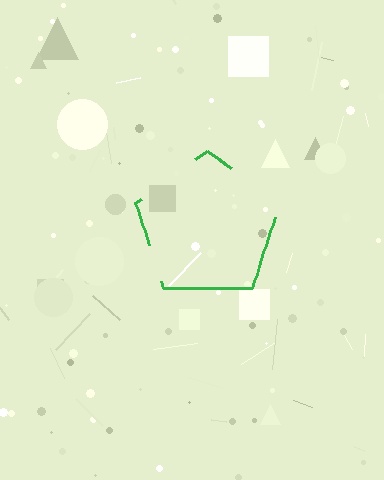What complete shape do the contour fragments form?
The contour fragments form a pentagon.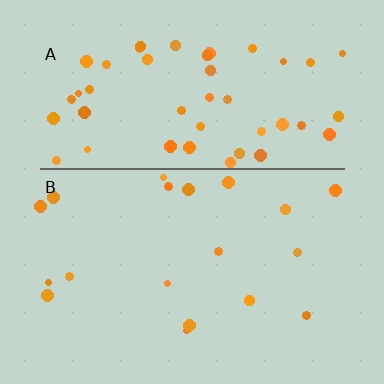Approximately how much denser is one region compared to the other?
Approximately 2.6× — region A over region B.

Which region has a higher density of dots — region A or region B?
A (the top).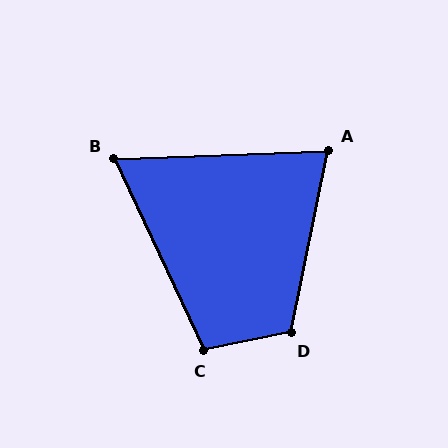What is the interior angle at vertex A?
Approximately 76 degrees (acute).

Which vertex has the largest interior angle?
D, at approximately 113 degrees.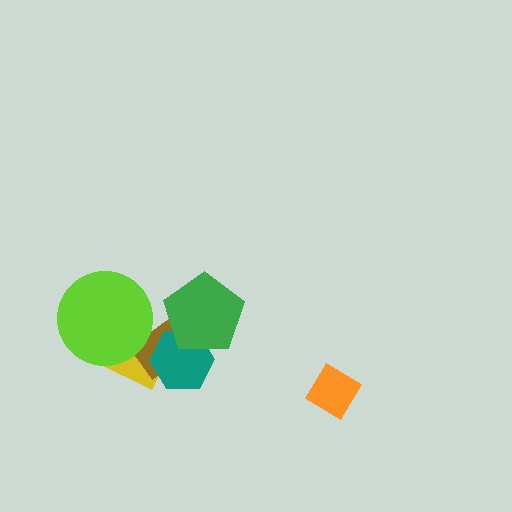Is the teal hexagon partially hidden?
Yes, it is partially covered by another shape.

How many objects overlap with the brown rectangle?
4 objects overlap with the brown rectangle.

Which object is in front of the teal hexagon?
The green pentagon is in front of the teal hexagon.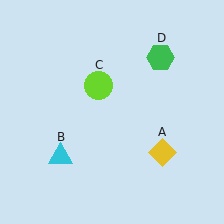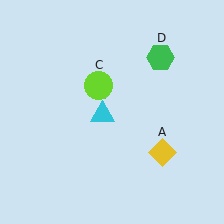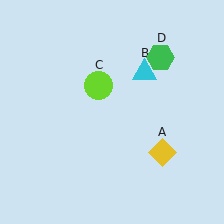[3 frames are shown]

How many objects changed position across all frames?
1 object changed position: cyan triangle (object B).